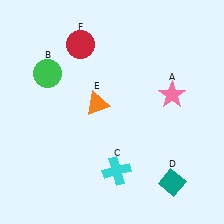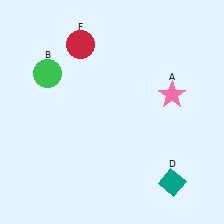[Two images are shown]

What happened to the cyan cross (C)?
The cyan cross (C) was removed in Image 2. It was in the bottom-right area of Image 1.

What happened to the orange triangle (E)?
The orange triangle (E) was removed in Image 2. It was in the top-left area of Image 1.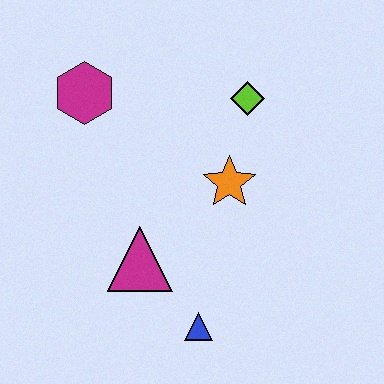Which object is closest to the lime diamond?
The orange star is closest to the lime diamond.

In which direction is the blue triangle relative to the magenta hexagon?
The blue triangle is below the magenta hexagon.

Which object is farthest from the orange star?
The magenta hexagon is farthest from the orange star.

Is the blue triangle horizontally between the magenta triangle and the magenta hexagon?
No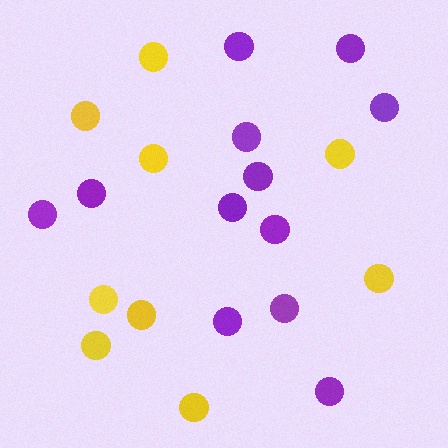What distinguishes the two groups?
There are 2 groups: one group of yellow circles (9) and one group of purple circles (12).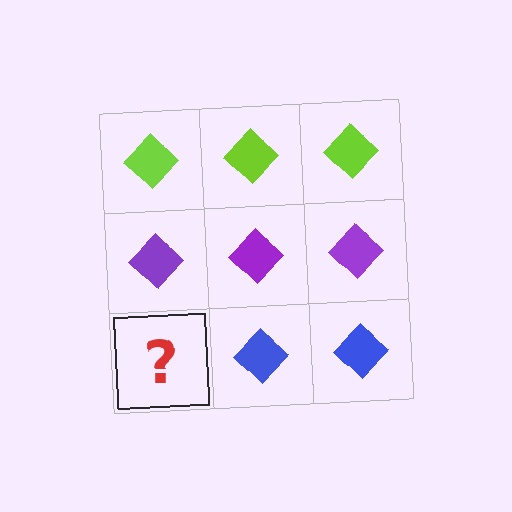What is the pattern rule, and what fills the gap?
The rule is that each row has a consistent color. The gap should be filled with a blue diamond.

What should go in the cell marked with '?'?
The missing cell should contain a blue diamond.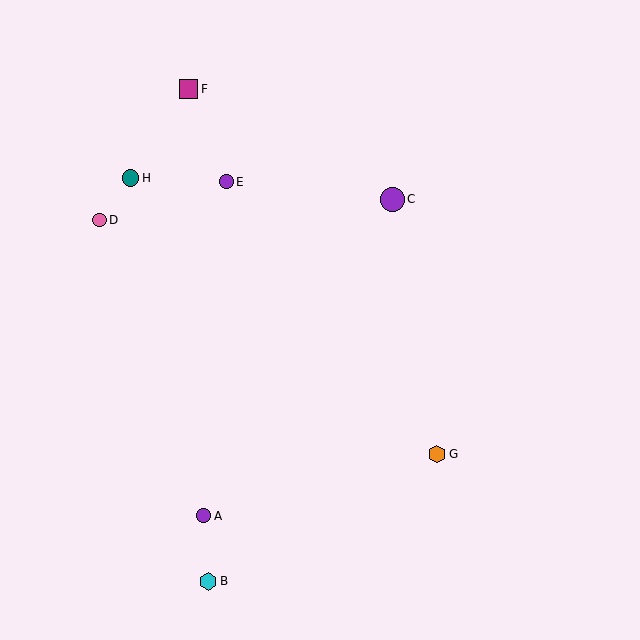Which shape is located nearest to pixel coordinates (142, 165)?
The teal circle (labeled H) at (130, 178) is nearest to that location.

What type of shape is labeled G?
Shape G is an orange hexagon.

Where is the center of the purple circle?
The center of the purple circle is at (226, 182).